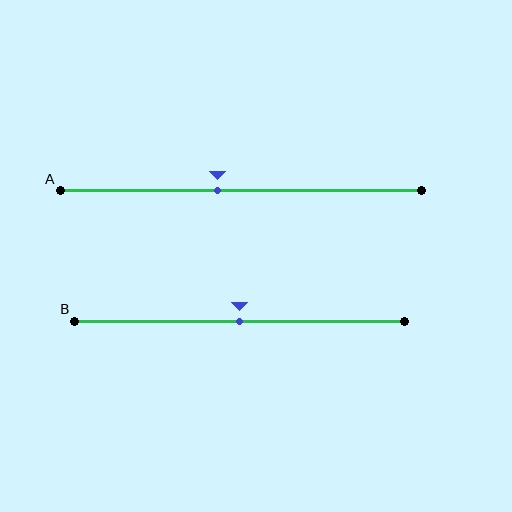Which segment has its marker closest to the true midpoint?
Segment B has its marker closest to the true midpoint.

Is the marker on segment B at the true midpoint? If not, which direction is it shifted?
Yes, the marker on segment B is at the true midpoint.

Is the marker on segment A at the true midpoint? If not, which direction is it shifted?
No, the marker on segment A is shifted to the left by about 6% of the segment length.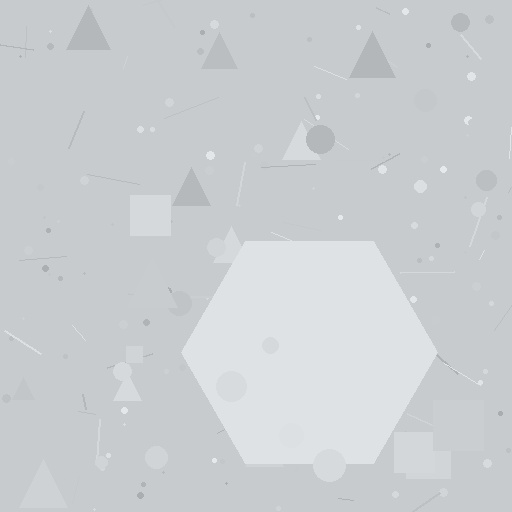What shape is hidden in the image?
A hexagon is hidden in the image.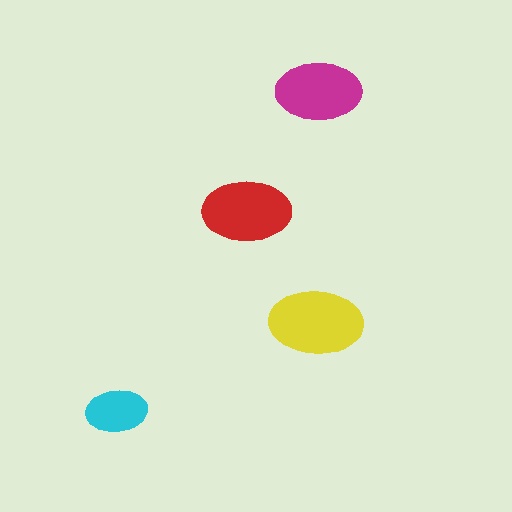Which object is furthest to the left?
The cyan ellipse is leftmost.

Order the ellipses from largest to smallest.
the yellow one, the red one, the magenta one, the cyan one.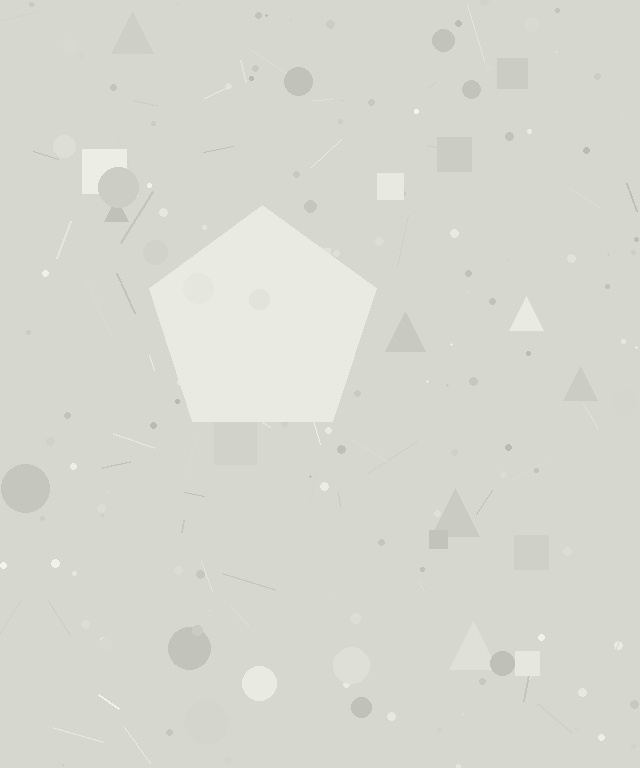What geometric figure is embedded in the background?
A pentagon is embedded in the background.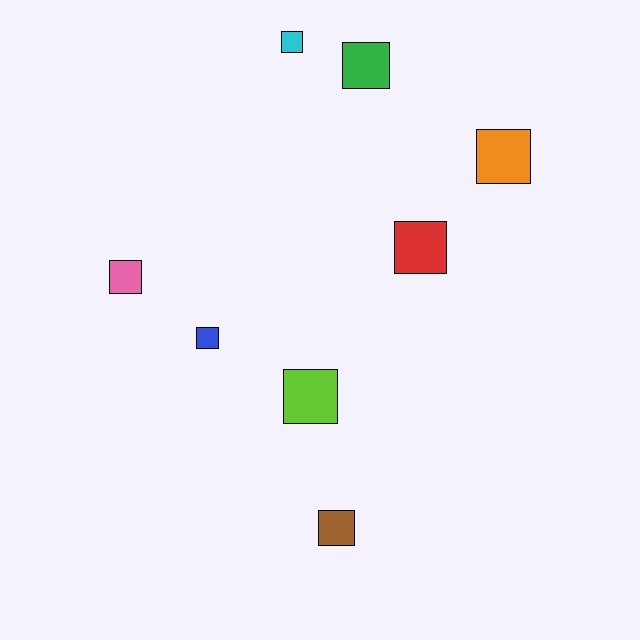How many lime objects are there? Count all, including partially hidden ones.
There is 1 lime object.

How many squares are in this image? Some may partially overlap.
There are 8 squares.